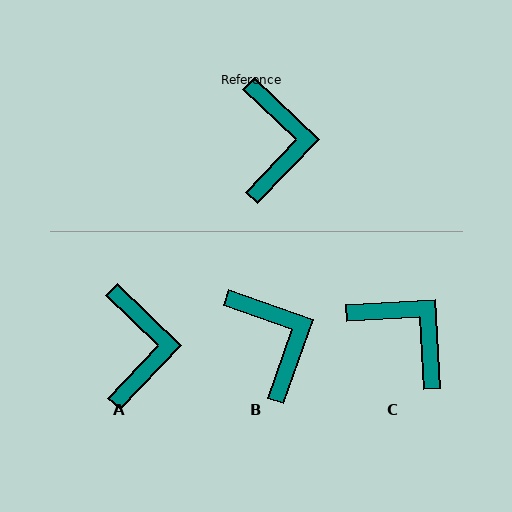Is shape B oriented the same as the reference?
No, it is off by about 24 degrees.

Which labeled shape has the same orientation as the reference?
A.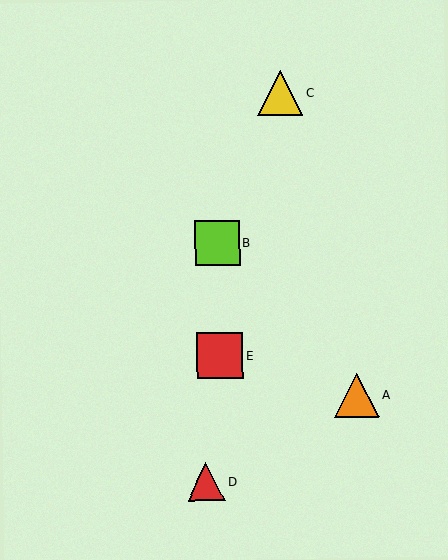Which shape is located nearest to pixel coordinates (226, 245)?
The lime square (labeled B) at (217, 243) is nearest to that location.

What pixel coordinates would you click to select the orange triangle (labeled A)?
Click at (357, 395) to select the orange triangle A.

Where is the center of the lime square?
The center of the lime square is at (217, 243).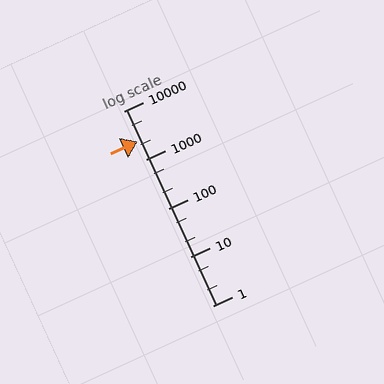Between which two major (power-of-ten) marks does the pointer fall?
The pointer is between 1000 and 10000.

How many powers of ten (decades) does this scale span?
The scale spans 4 decades, from 1 to 10000.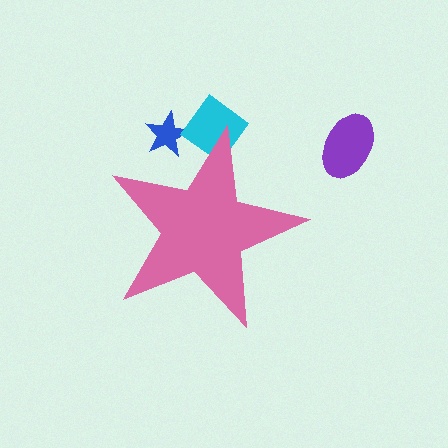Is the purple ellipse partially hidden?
No, the purple ellipse is fully visible.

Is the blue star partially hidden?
Yes, the blue star is partially hidden behind the pink star.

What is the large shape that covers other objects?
A pink star.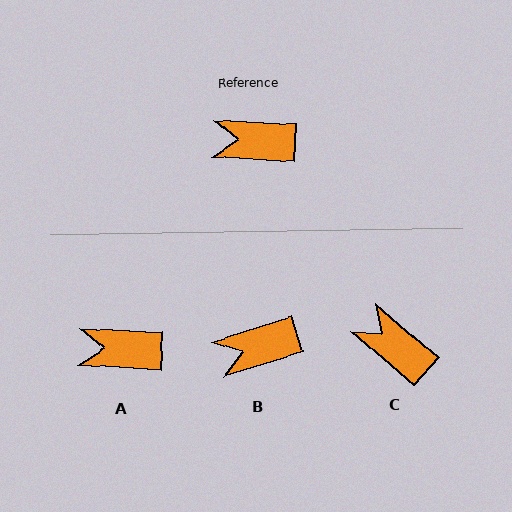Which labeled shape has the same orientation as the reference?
A.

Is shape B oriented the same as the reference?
No, it is off by about 21 degrees.